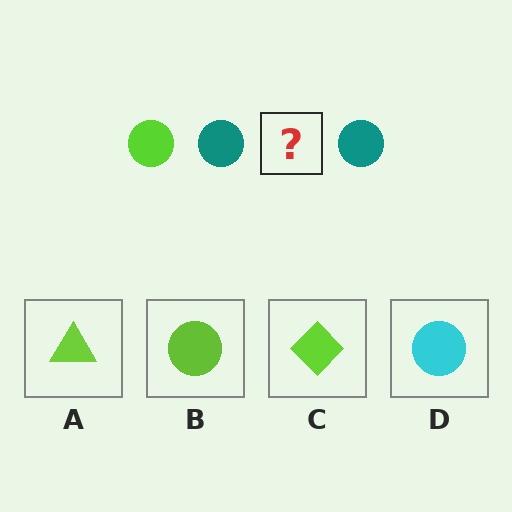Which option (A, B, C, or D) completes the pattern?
B.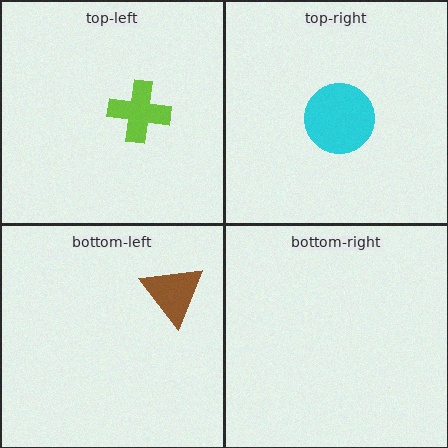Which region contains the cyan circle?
The top-right region.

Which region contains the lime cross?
The top-left region.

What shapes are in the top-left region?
The lime cross.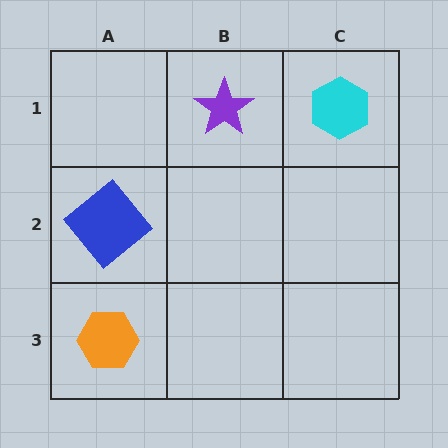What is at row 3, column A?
An orange hexagon.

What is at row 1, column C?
A cyan hexagon.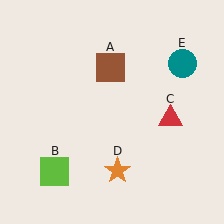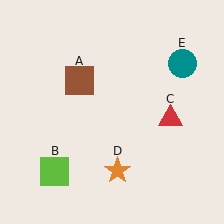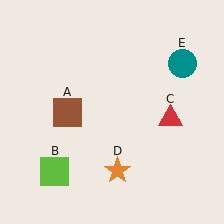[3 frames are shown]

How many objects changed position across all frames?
1 object changed position: brown square (object A).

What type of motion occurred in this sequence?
The brown square (object A) rotated counterclockwise around the center of the scene.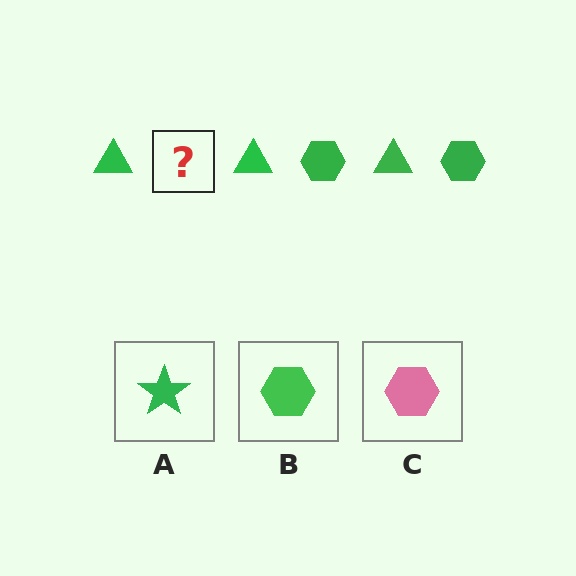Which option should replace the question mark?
Option B.